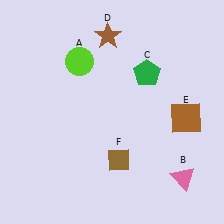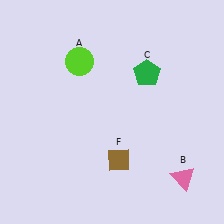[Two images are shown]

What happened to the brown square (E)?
The brown square (E) was removed in Image 2. It was in the bottom-right area of Image 1.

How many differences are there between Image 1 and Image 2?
There are 2 differences between the two images.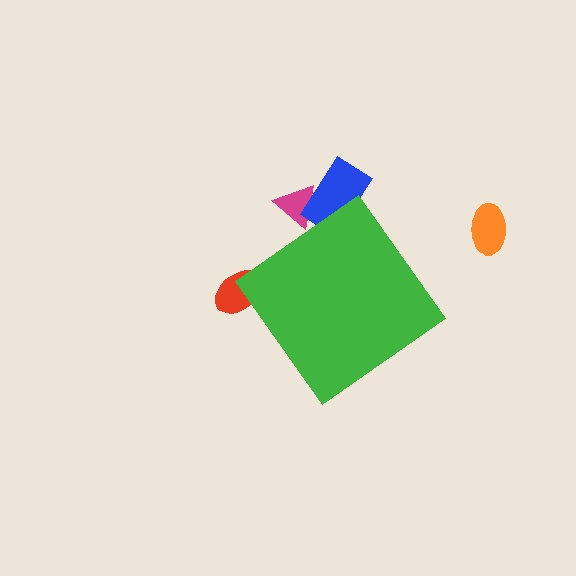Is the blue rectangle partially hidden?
Yes, the blue rectangle is partially hidden behind the green diamond.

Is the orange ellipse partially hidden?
No, the orange ellipse is fully visible.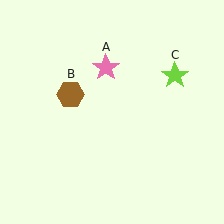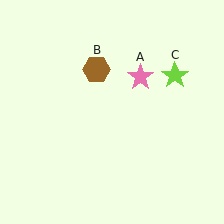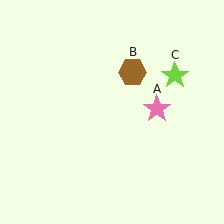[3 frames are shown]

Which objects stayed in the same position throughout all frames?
Lime star (object C) remained stationary.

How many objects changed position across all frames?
2 objects changed position: pink star (object A), brown hexagon (object B).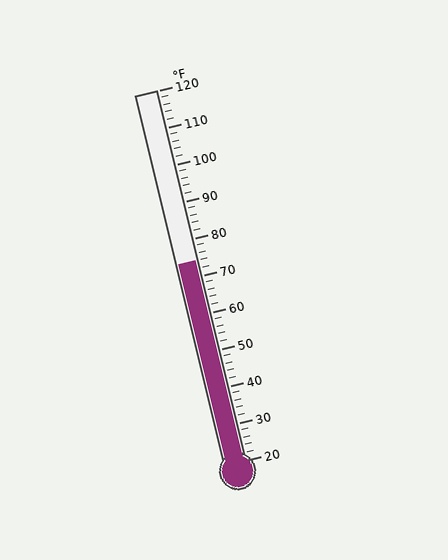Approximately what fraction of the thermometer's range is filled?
The thermometer is filled to approximately 55% of its range.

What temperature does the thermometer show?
The thermometer shows approximately 74°F.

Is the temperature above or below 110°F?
The temperature is below 110°F.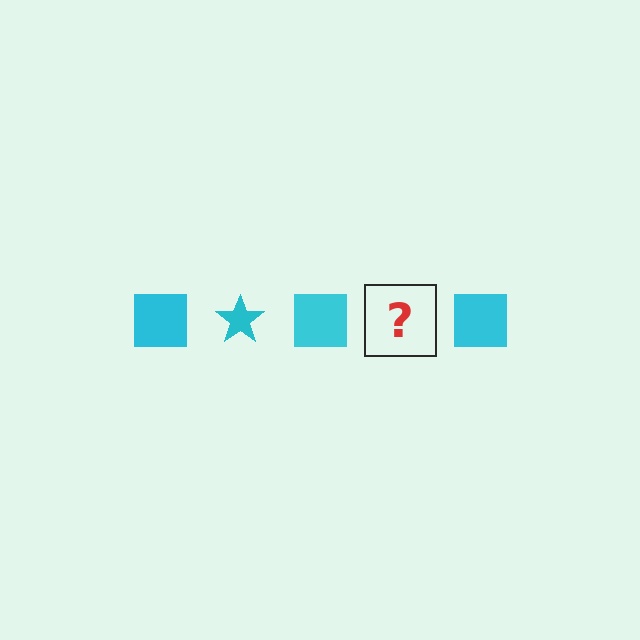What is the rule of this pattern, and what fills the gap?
The rule is that the pattern cycles through square, star shapes in cyan. The gap should be filled with a cyan star.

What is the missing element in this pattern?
The missing element is a cyan star.